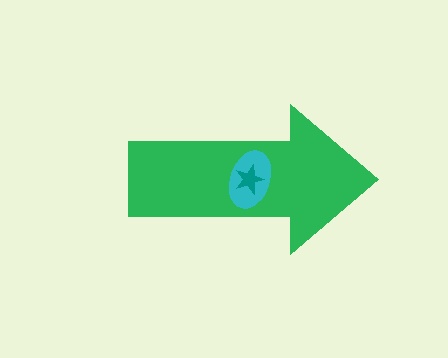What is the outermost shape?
The green arrow.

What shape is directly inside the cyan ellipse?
The teal star.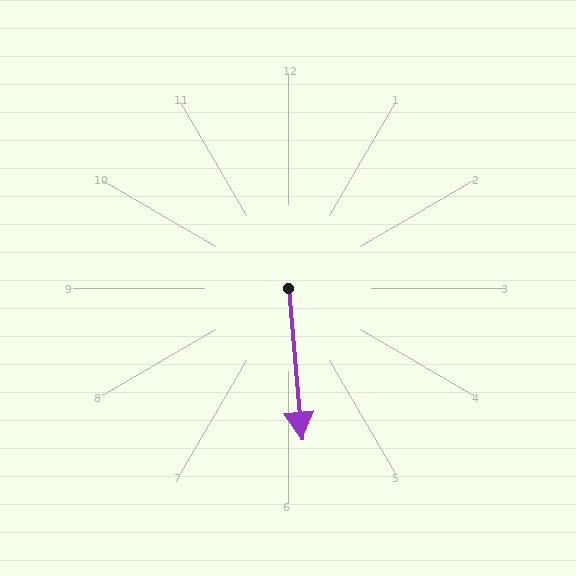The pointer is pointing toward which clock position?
Roughly 6 o'clock.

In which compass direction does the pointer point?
South.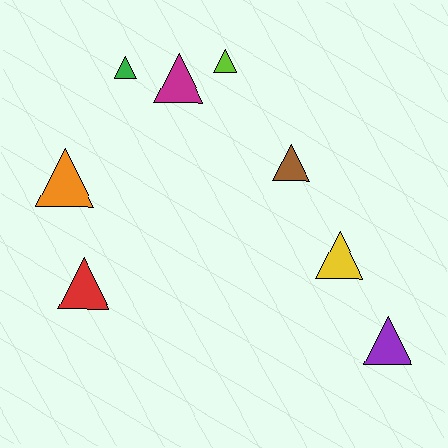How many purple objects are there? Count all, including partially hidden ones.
There is 1 purple object.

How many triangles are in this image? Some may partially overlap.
There are 8 triangles.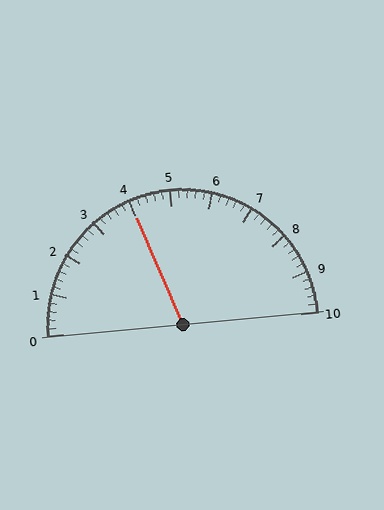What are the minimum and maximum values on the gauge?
The gauge ranges from 0 to 10.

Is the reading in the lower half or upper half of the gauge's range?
The reading is in the lower half of the range (0 to 10).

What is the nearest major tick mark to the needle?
The nearest major tick mark is 4.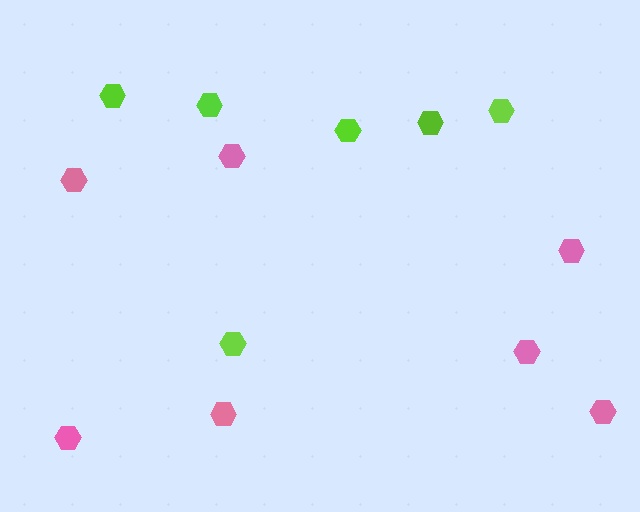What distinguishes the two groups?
There are 2 groups: one group of lime hexagons (6) and one group of pink hexagons (7).